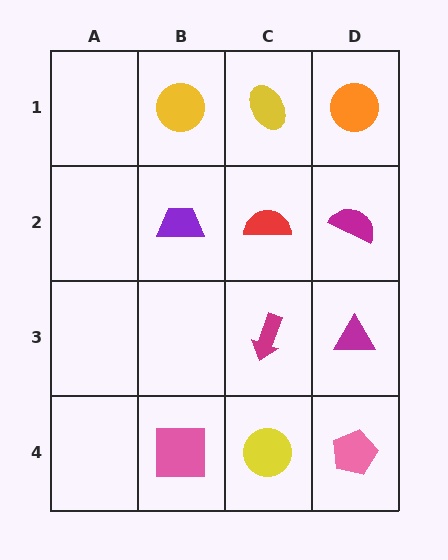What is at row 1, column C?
A yellow ellipse.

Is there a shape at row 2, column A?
No, that cell is empty.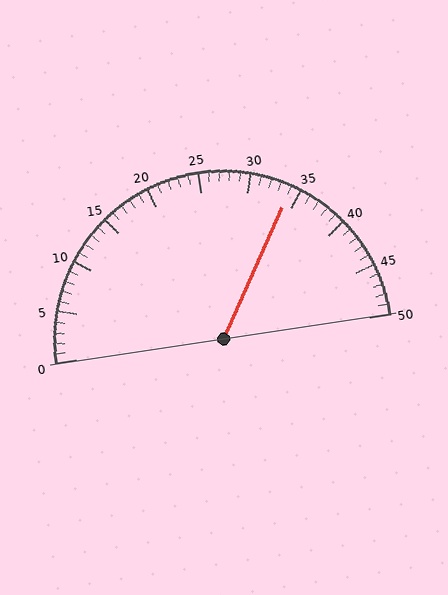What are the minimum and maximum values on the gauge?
The gauge ranges from 0 to 50.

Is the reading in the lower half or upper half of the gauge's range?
The reading is in the upper half of the range (0 to 50).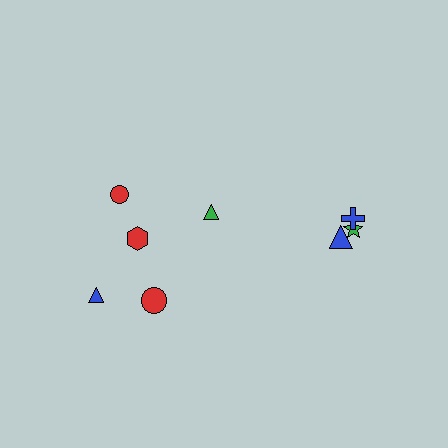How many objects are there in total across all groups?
There are 8 objects.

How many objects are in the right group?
There are 3 objects.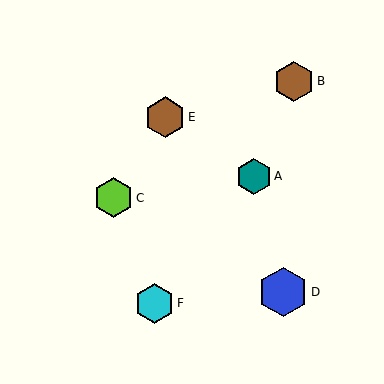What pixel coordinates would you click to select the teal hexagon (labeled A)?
Click at (254, 176) to select the teal hexagon A.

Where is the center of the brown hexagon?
The center of the brown hexagon is at (294, 81).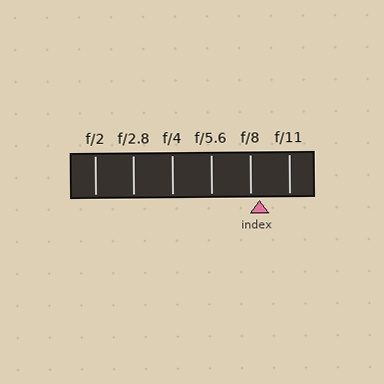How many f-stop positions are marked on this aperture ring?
There are 6 f-stop positions marked.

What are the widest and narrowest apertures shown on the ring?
The widest aperture shown is f/2 and the narrowest is f/11.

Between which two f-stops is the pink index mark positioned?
The index mark is between f/8 and f/11.